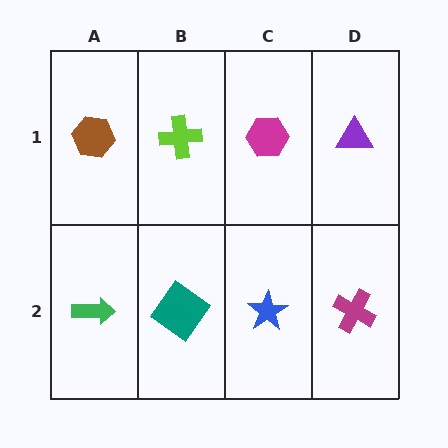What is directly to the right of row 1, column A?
A lime cross.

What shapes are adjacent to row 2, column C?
A magenta hexagon (row 1, column C), a teal diamond (row 2, column B), a magenta cross (row 2, column D).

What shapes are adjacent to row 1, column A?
A green arrow (row 2, column A), a lime cross (row 1, column B).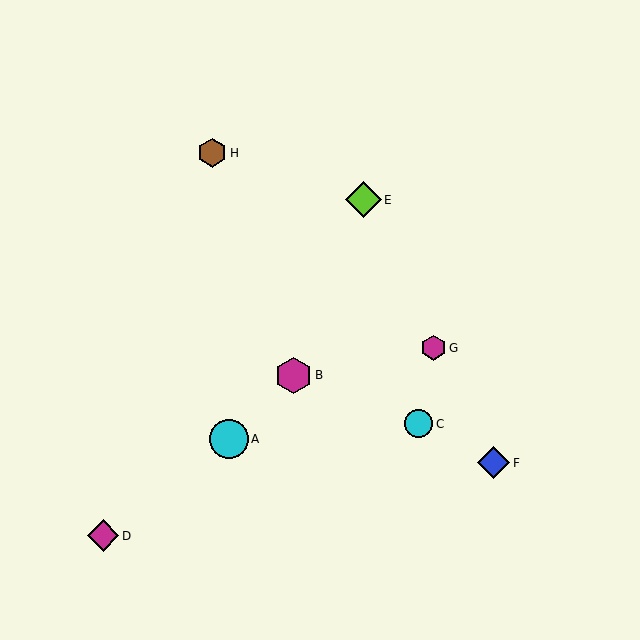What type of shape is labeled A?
Shape A is a cyan circle.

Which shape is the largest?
The cyan circle (labeled A) is the largest.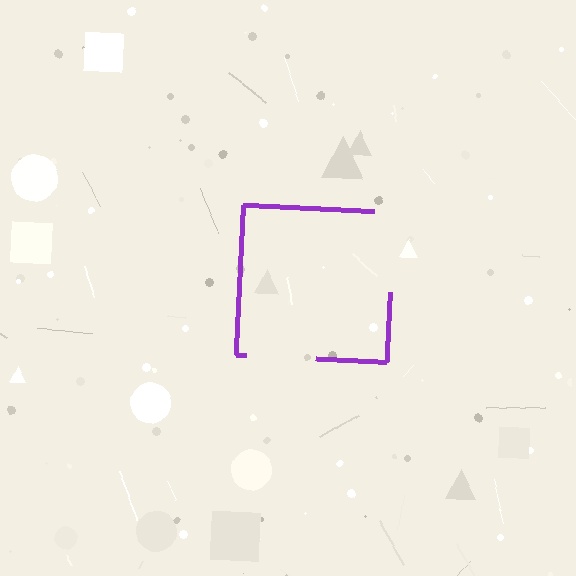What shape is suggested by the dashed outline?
The dashed outline suggests a square.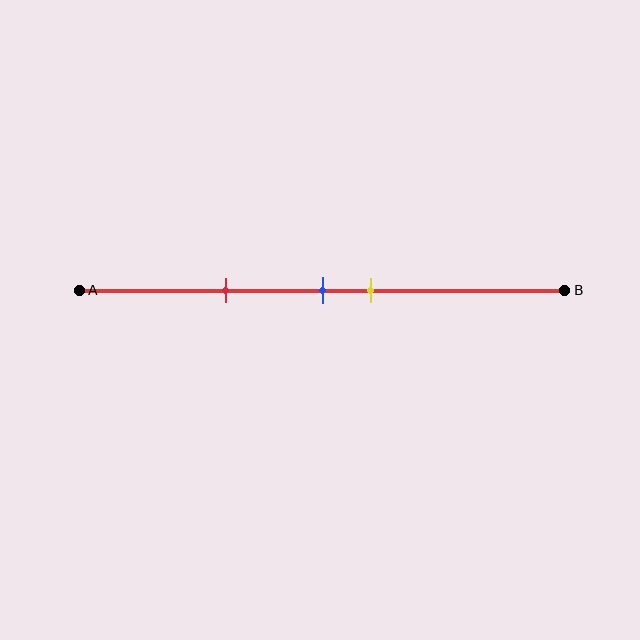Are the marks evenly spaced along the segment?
No, the marks are not evenly spaced.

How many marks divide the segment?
There are 3 marks dividing the segment.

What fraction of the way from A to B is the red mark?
The red mark is approximately 30% (0.3) of the way from A to B.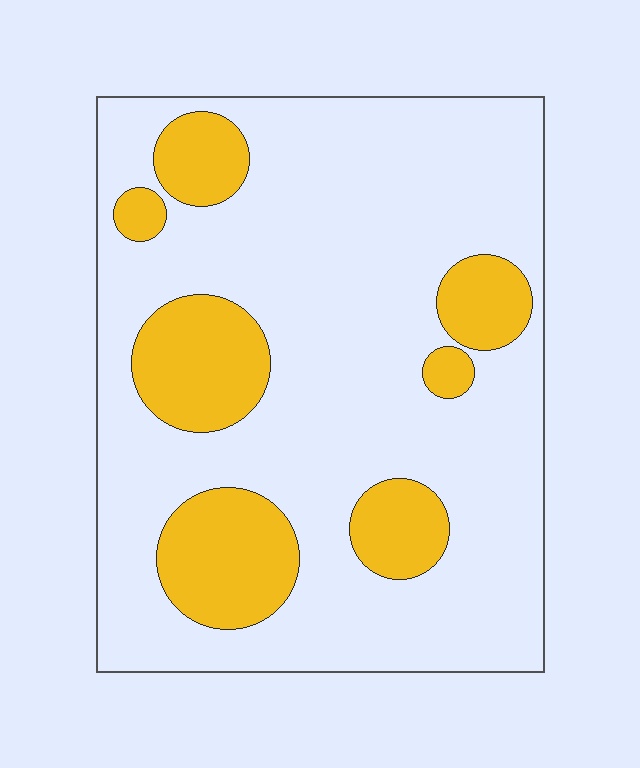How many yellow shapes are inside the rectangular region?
7.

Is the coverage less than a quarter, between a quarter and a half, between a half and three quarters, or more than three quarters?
Less than a quarter.